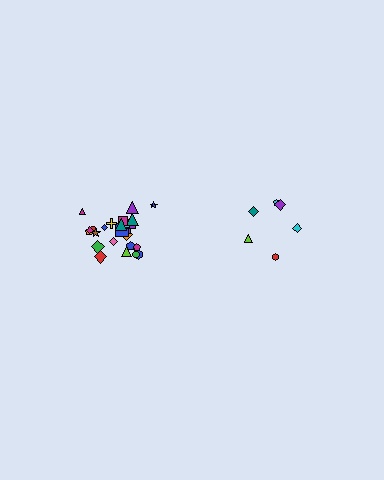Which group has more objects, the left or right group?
The left group.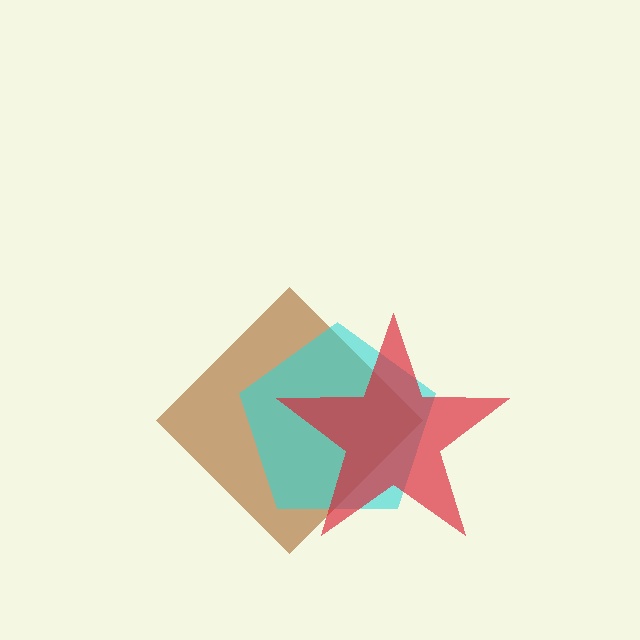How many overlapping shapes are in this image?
There are 3 overlapping shapes in the image.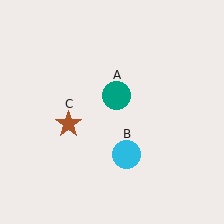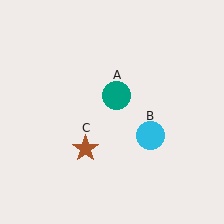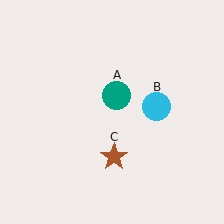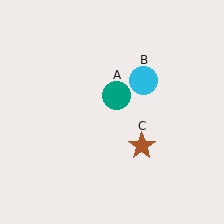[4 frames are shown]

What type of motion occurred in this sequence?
The cyan circle (object B), brown star (object C) rotated counterclockwise around the center of the scene.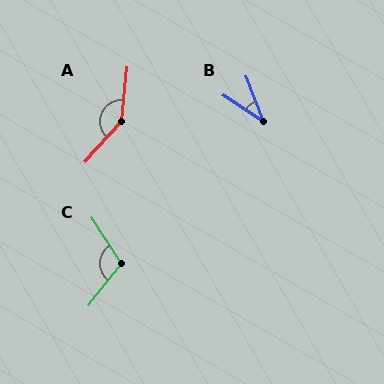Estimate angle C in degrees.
Approximately 109 degrees.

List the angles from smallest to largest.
B (36°), C (109°), A (144°).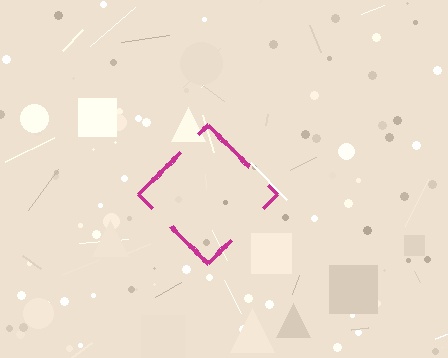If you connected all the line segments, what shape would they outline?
They would outline a diamond.